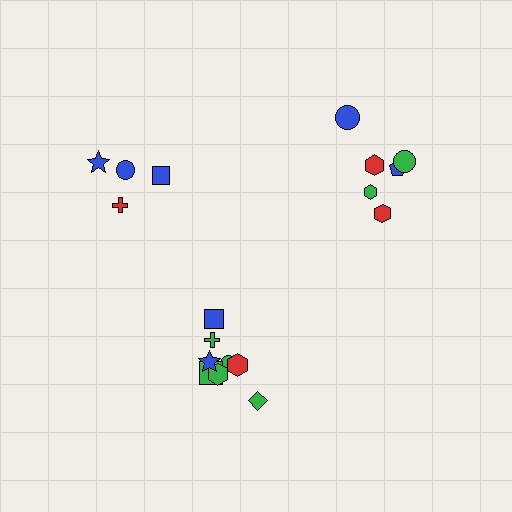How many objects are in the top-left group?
There are 4 objects.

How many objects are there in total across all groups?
There are 18 objects.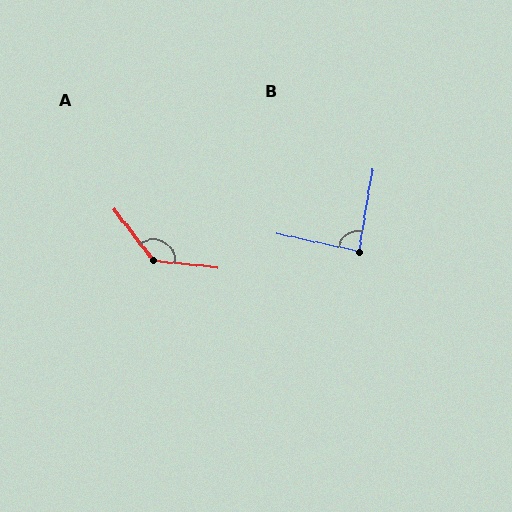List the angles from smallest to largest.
B (87°), A (133°).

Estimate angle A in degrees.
Approximately 133 degrees.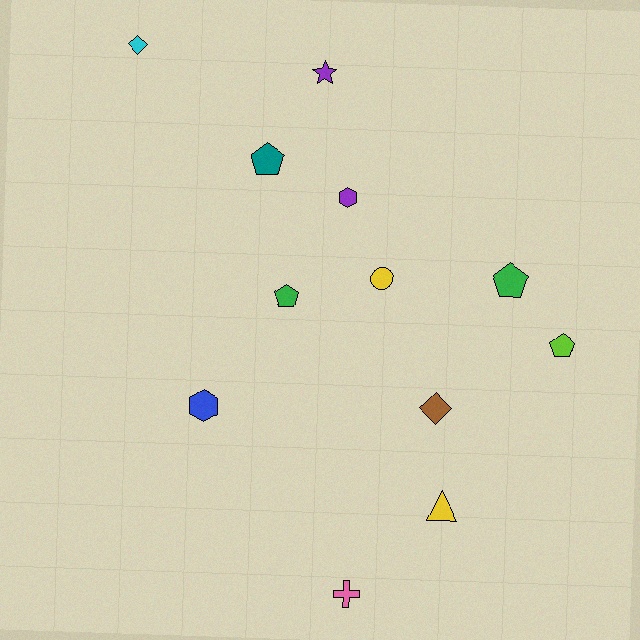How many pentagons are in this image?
There are 4 pentagons.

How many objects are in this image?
There are 12 objects.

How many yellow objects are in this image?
There are 2 yellow objects.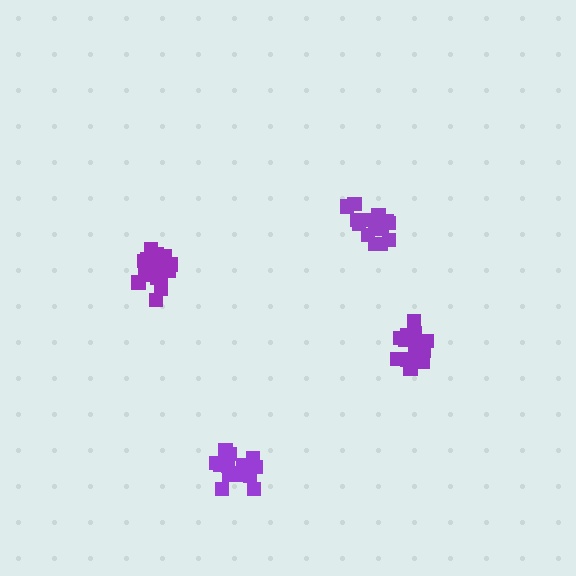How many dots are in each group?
Group 1: 17 dots, Group 2: 16 dots, Group 3: 19 dots, Group 4: 14 dots (66 total).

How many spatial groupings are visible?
There are 4 spatial groupings.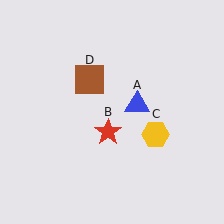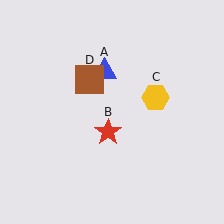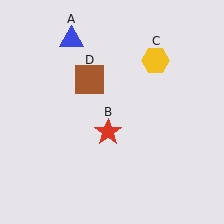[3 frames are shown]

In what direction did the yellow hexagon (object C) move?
The yellow hexagon (object C) moved up.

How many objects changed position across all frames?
2 objects changed position: blue triangle (object A), yellow hexagon (object C).